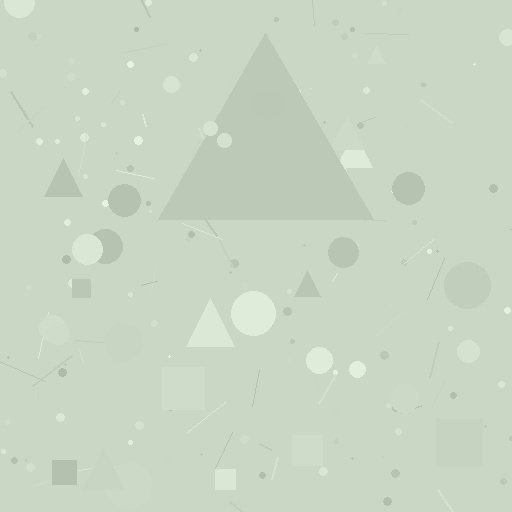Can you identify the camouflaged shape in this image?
The camouflaged shape is a triangle.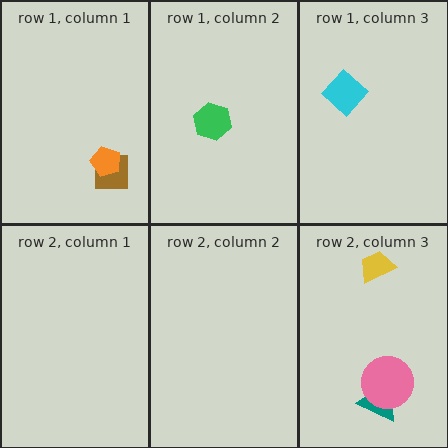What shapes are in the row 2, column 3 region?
The yellow trapezoid, the teal triangle, the pink circle.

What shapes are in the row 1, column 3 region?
The cyan diamond.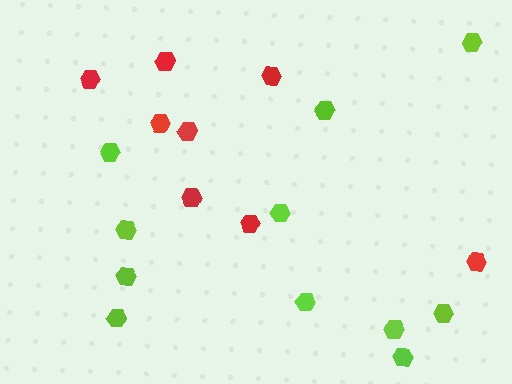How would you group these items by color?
There are 2 groups: one group of red hexagons (8) and one group of lime hexagons (11).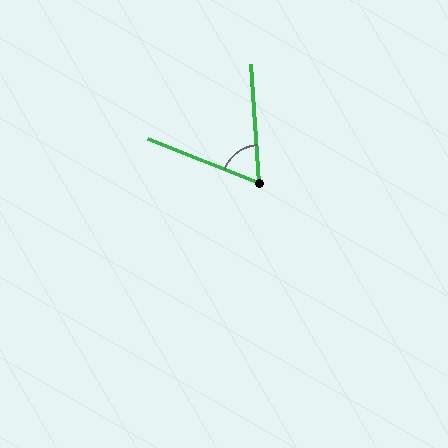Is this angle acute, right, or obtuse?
It is acute.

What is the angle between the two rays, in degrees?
Approximately 65 degrees.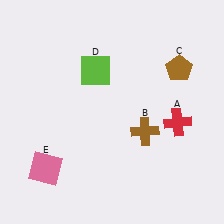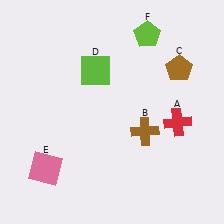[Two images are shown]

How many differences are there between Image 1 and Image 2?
There is 1 difference between the two images.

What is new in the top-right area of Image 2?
A lime pentagon (F) was added in the top-right area of Image 2.